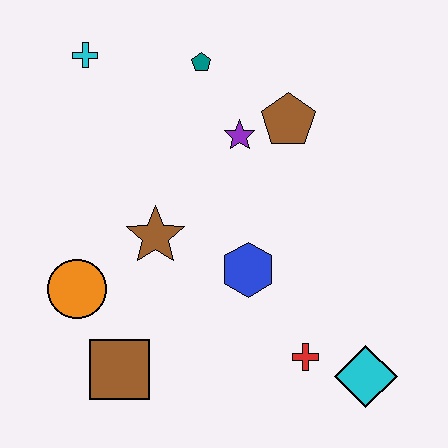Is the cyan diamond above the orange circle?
No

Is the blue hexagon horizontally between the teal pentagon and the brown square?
No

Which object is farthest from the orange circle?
The cyan diamond is farthest from the orange circle.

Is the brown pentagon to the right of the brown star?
Yes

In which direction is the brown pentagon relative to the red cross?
The brown pentagon is above the red cross.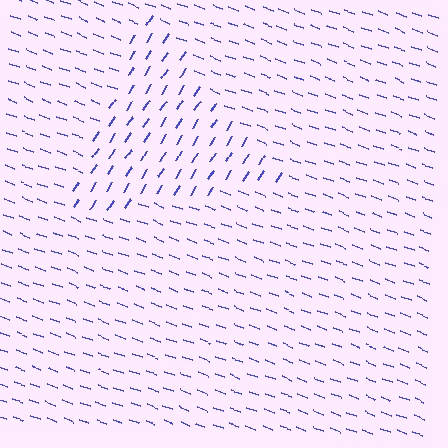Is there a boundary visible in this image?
Yes, there is a texture boundary formed by a change in line orientation.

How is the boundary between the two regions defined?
The boundary is defined purely by a change in line orientation (approximately 78 degrees difference). All lines are the same color and thickness.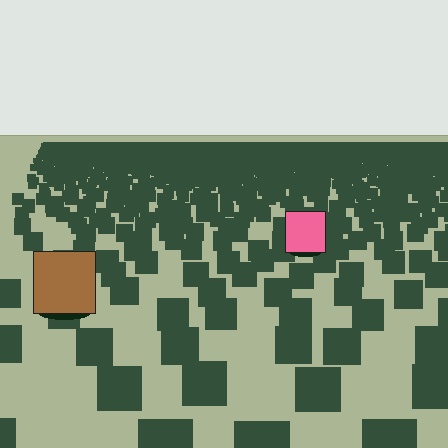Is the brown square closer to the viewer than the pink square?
Yes. The brown square is closer — you can tell from the texture gradient: the ground texture is coarser near it.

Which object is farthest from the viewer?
The pink square is farthest from the viewer. It appears smaller and the ground texture around it is denser.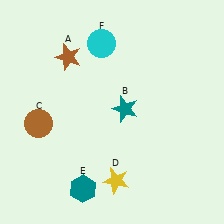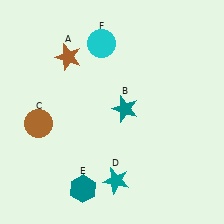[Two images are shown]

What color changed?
The star (D) changed from yellow in Image 1 to teal in Image 2.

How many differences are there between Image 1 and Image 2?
There is 1 difference between the two images.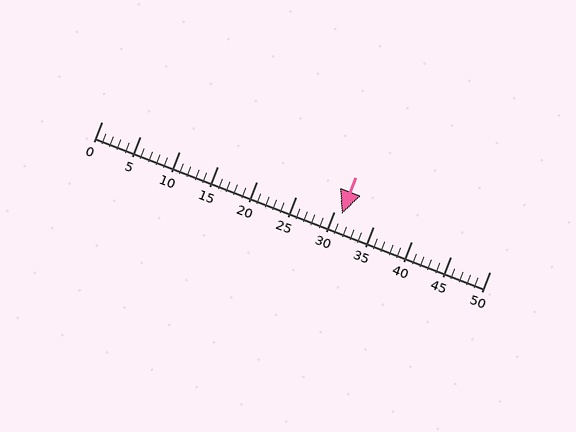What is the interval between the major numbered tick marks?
The major tick marks are spaced 5 units apart.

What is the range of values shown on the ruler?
The ruler shows values from 0 to 50.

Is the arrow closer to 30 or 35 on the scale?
The arrow is closer to 30.